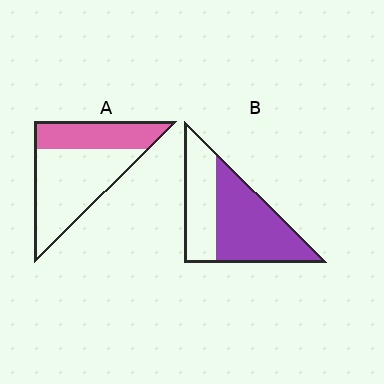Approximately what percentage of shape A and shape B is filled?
A is approximately 35% and B is approximately 60%.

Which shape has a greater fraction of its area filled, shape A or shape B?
Shape B.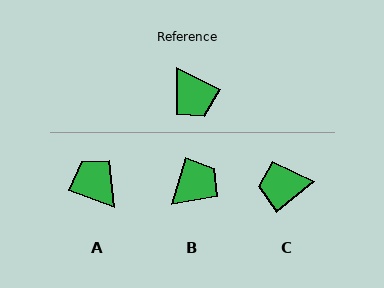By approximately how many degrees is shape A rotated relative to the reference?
Approximately 174 degrees clockwise.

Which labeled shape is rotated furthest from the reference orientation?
A, about 174 degrees away.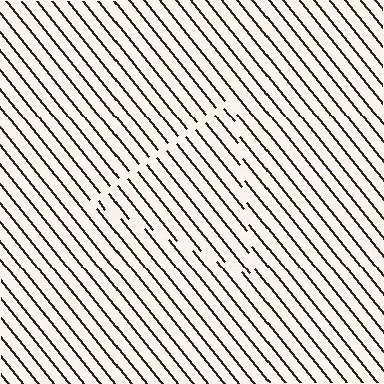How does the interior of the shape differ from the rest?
The interior of the shape contains the same grating, shifted by half a period — the contour is defined by the phase discontinuity where line-ends from the inner and outer gratings abut.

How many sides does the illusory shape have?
3 sides — the line-ends trace a triangle.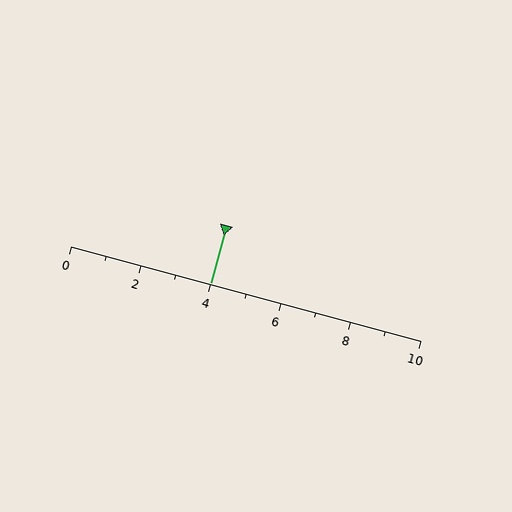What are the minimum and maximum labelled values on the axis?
The axis runs from 0 to 10.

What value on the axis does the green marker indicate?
The marker indicates approximately 4.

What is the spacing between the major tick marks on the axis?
The major ticks are spaced 2 apart.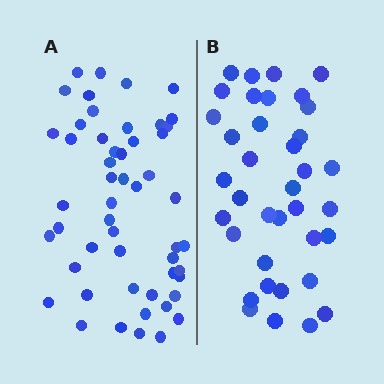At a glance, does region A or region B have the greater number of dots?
Region A (the left region) has more dots.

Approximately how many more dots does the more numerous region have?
Region A has approximately 15 more dots than region B.